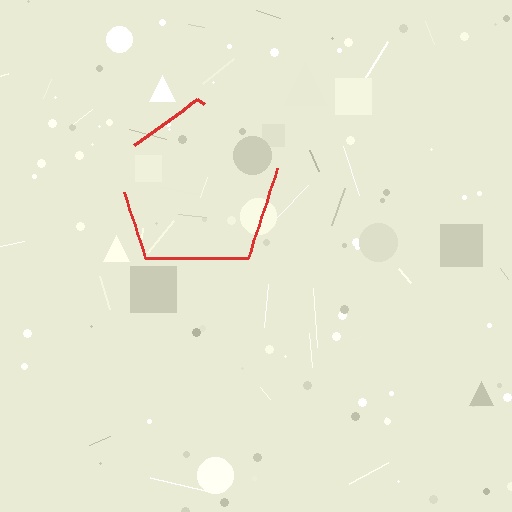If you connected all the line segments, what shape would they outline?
They would outline a pentagon.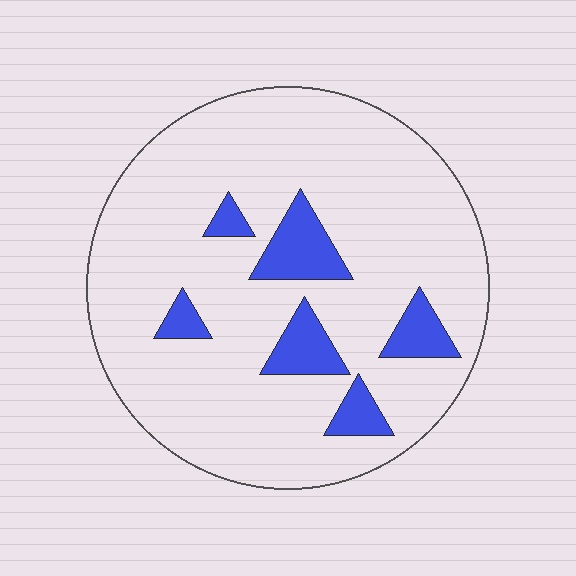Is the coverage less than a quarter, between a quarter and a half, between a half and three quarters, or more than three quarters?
Less than a quarter.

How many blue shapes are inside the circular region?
6.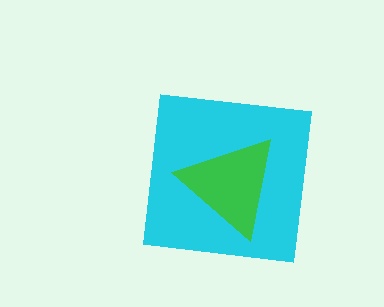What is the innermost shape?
The green triangle.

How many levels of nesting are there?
2.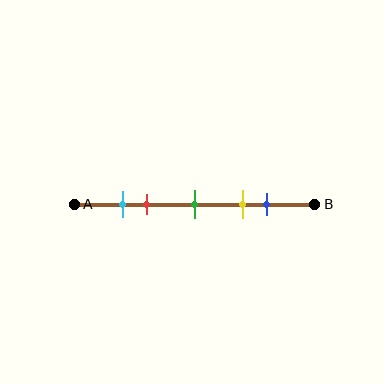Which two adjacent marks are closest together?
The cyan and red marks are the closest adjacent pair.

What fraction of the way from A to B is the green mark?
The green mark is approximately 50% (0.5) of the way from A to B.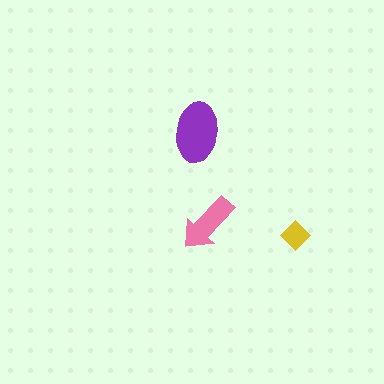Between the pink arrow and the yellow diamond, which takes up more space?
The pink arrow.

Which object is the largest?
The purple ellipse.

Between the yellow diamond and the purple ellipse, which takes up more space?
The purple ellipse.